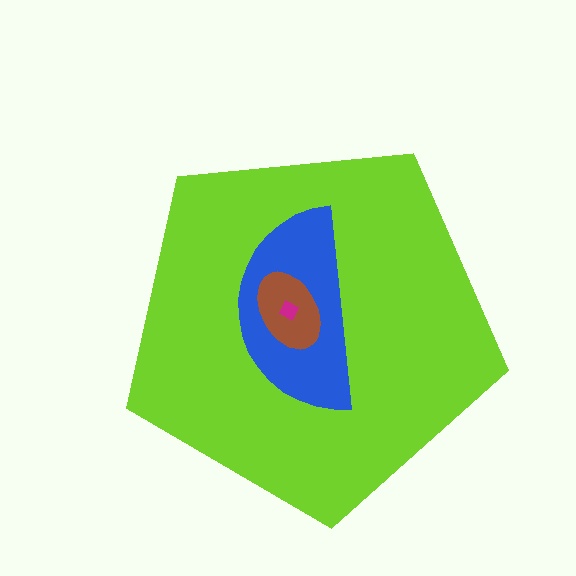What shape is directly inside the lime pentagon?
The blue semicircle.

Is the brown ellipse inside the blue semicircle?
Yes.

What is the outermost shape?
The lime pentagon.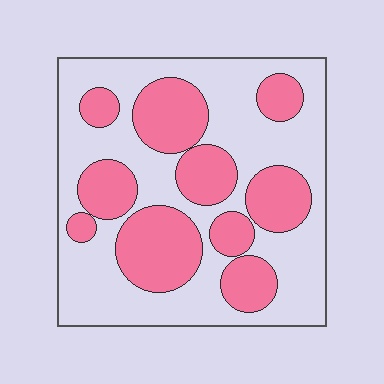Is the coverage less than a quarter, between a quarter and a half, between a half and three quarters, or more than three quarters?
Between a quarter and a half.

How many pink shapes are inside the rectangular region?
10.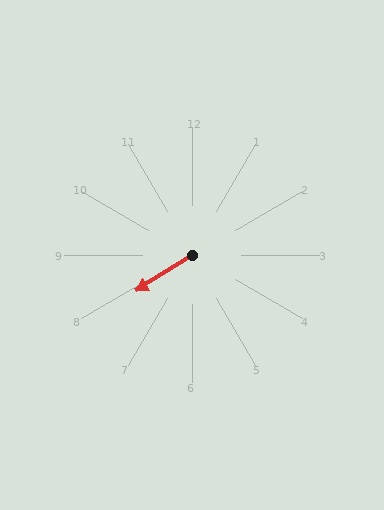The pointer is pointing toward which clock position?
Roughly 8 o'clock.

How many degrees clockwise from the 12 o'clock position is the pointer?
Approximately 237 degrees.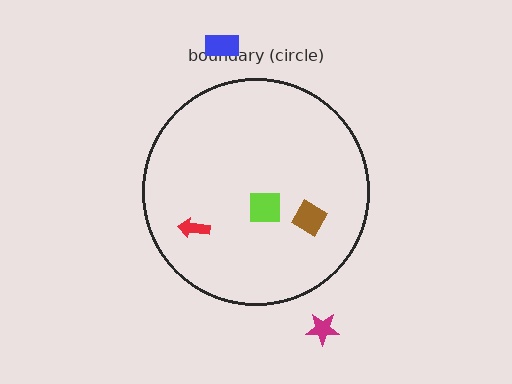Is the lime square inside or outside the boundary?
Inside.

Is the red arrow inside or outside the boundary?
Inside.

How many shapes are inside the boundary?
3 inside, 2 outside.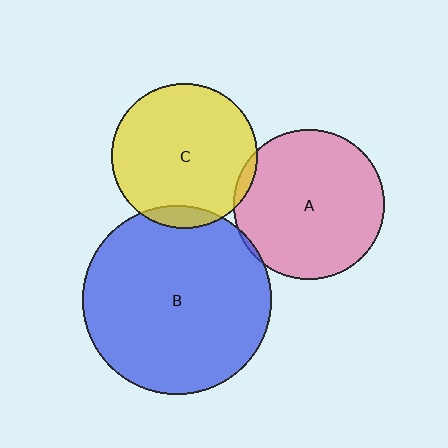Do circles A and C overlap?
Yes.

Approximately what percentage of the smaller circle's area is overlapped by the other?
Approximately 5%.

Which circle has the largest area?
Circle B (blue).